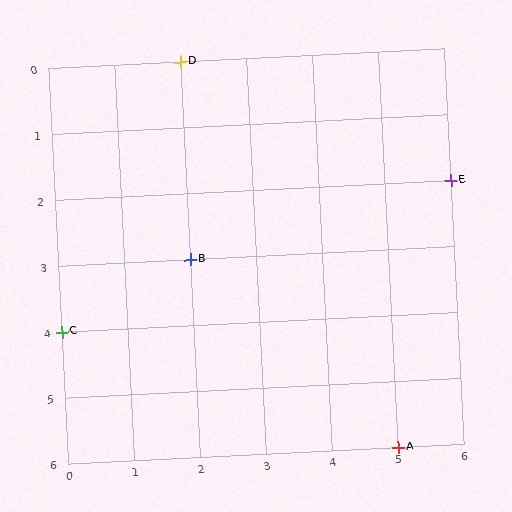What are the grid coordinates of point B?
Point B is at grid coordinates (2, 3).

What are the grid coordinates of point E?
Point E is at grid coordinates (6, 2).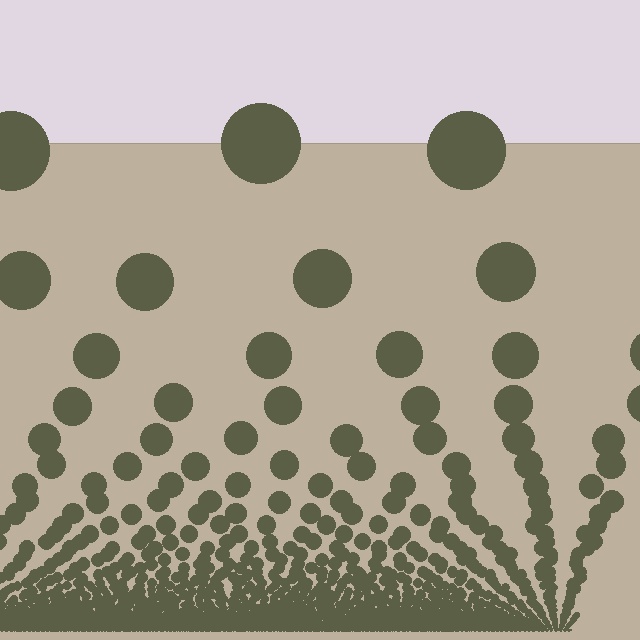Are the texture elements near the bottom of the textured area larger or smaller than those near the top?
Smaller. The gradient is inverted — elements near the bottom are smaller and denser.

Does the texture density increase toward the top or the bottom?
Density increases toward the bottom.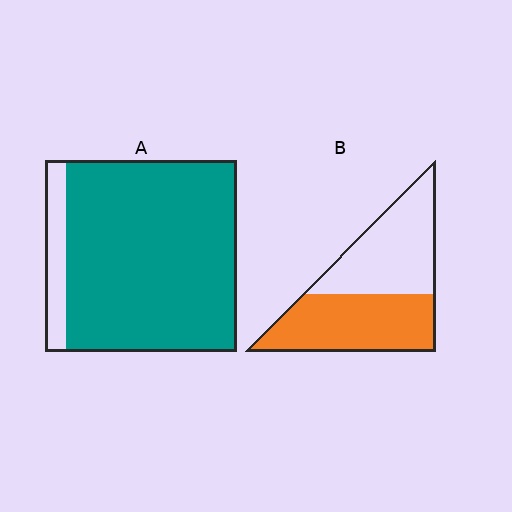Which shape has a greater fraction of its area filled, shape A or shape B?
Shape A.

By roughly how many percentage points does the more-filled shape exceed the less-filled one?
By roughly 40 percentage points (A over B).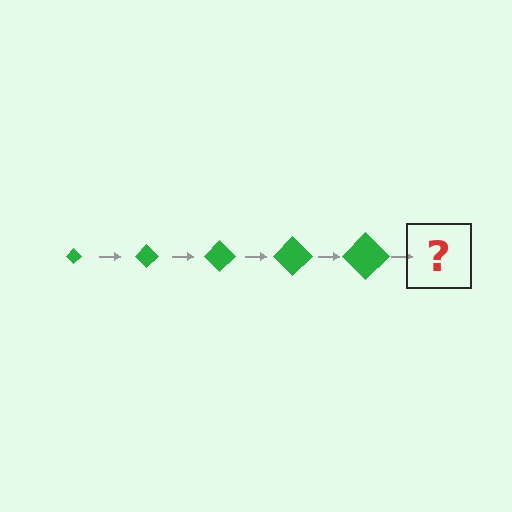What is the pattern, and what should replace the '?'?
The pattern is that the diamond gets progressively larger each step. The '?' should be a green diamond, larger than the previous one.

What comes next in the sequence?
The next element should be a green diamond, larger than the previous one.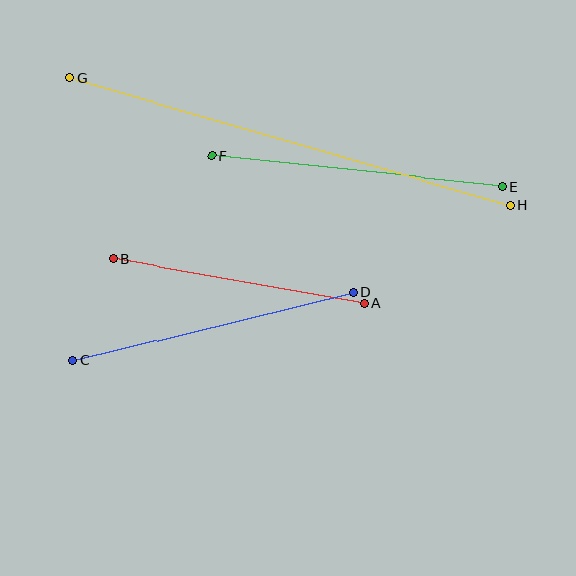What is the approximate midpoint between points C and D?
The midpoint is at approximately (213, 326) pixels.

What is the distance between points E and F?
The distance is approximately 292 pixels.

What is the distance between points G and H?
The distance is approximately 459 pixels.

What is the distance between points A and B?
The distance is approximately 255 pixels.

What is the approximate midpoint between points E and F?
The midpoint is at approximately (357, 171) pixels.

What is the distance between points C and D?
The distance is approximately 289 pixels.